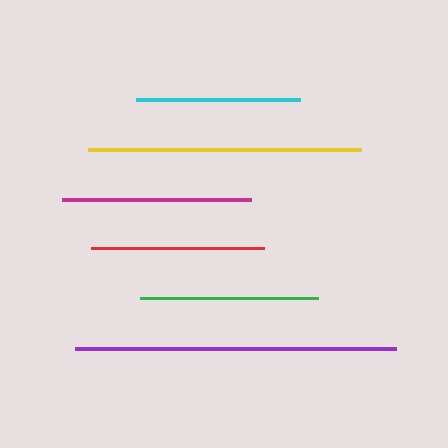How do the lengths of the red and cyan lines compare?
The red and cyan lines are approximately the same length.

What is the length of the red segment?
The red segment is approximately 173 pixels long.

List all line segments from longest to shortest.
From longest to shortest: purple, yellow, magenta, green, red, cyan.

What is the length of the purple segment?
The purple segment is approximately 320 pixels long.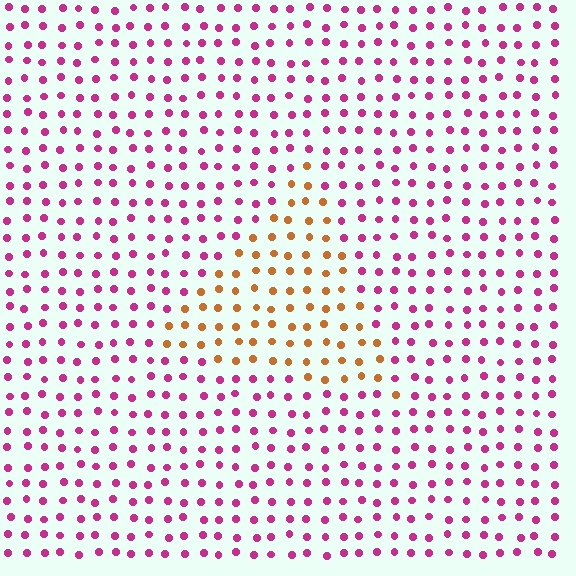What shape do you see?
I see a triangle.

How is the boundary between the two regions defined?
The boundary is defined purely by a slight shift in hue (about 64 degrees). Spacing, size, and orientation are identical on both sides.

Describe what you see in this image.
The image is filled with small magenta elements in a uniform arrangement. A triangle-shaped region is visible where the elements are tinted to a slightly different hue, forming a subtle color boundary.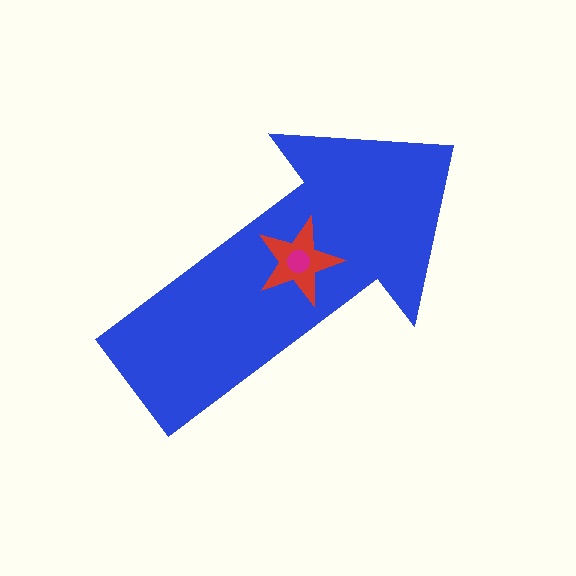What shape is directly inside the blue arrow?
The red star.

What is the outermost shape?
The blue arrow.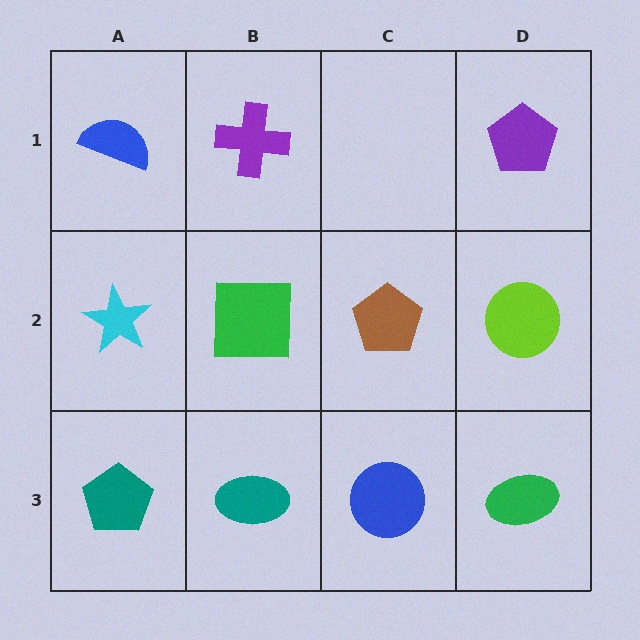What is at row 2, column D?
A lime circle.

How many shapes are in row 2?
4 shapes.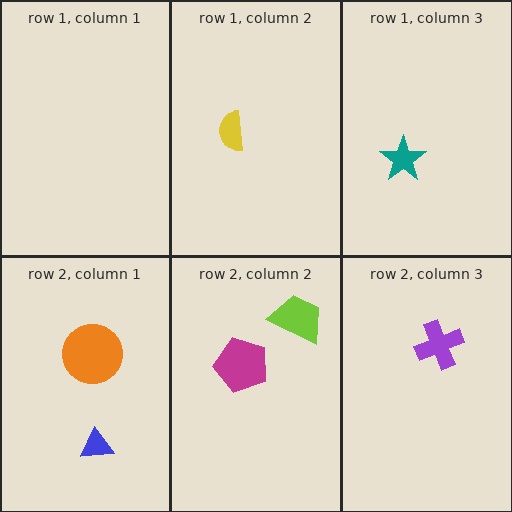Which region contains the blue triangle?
The row 2, column 1 region.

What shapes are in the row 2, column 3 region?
The purple cross.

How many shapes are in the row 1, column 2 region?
1.